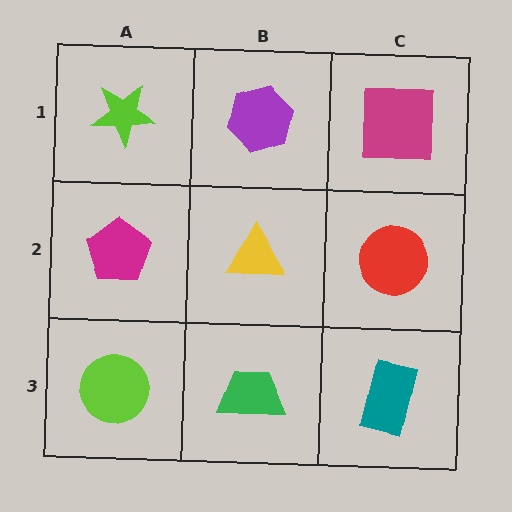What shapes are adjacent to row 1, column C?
A red circle (row 2, column C), a purple hexagon (row 1, column B).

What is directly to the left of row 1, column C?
A purple hexagon.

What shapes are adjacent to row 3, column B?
A yellow triangle (row 2, column B), a lime circle (row 3, column A), a teal rectangle (row 3, column C).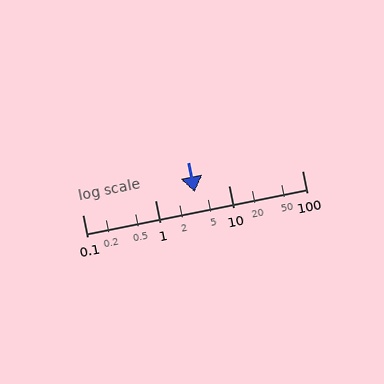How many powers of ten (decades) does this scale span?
The scale spans 3 decades, from 0.1 to 100.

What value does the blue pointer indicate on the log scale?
The pointer indicates approximately 3.4.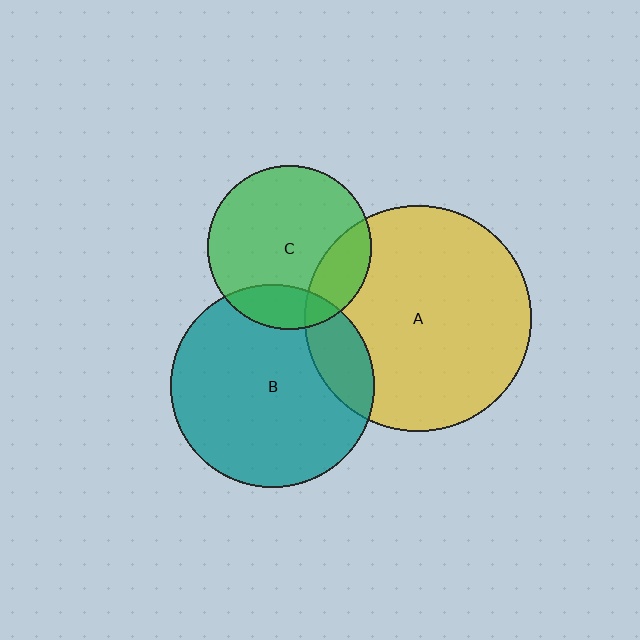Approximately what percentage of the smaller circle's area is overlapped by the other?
Approximately 15%.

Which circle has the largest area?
Circle A (yellow).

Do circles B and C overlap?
Yes.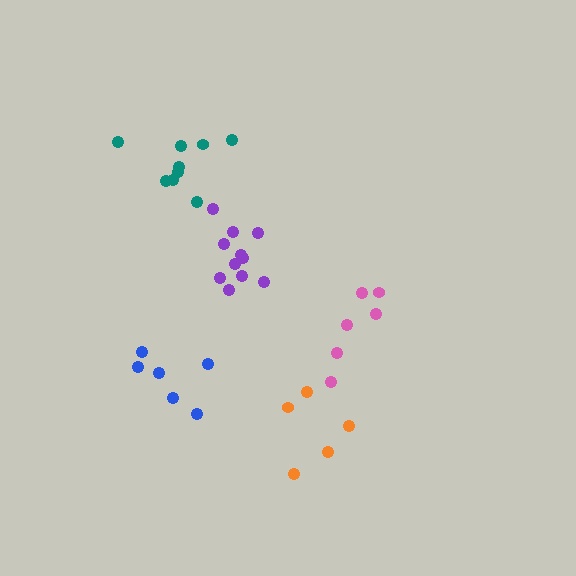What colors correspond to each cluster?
The clusters are colored: purple, blue, orange, teal, pink.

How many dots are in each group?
Group 1: 11 dots, Group 2: 6 dots, Group 3: 5 dots, Group 4: 9 dots, Group 5: 6 dots (37 total).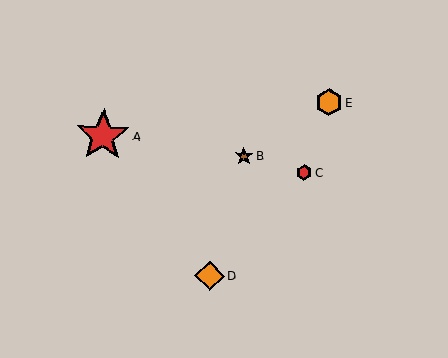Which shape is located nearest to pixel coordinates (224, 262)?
The orange diamond (labeled D) at (209, 276) is nearest to that location.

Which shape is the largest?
The red star (labeled A) is the largest.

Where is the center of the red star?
The center of the red star is at (103, 136).